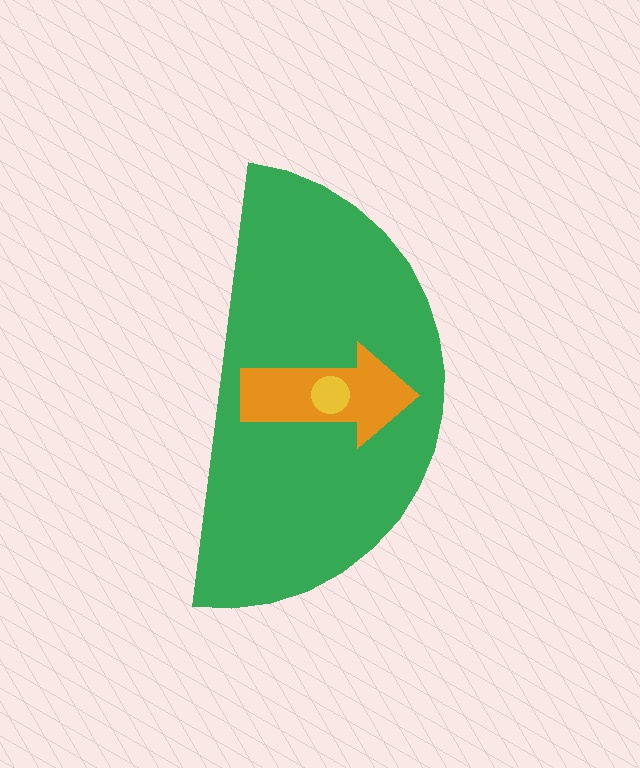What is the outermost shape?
The green semicircle.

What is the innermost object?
The yellow circle.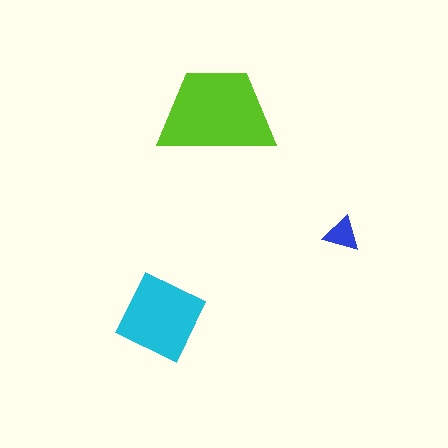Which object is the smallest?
The blue triangle.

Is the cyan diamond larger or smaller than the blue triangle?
Larger.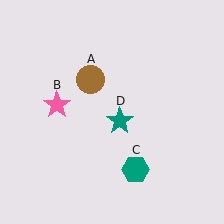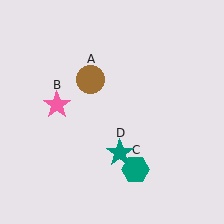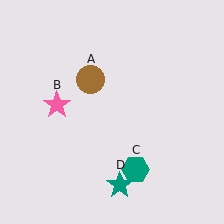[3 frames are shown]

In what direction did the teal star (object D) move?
The teal star (object D) moved down.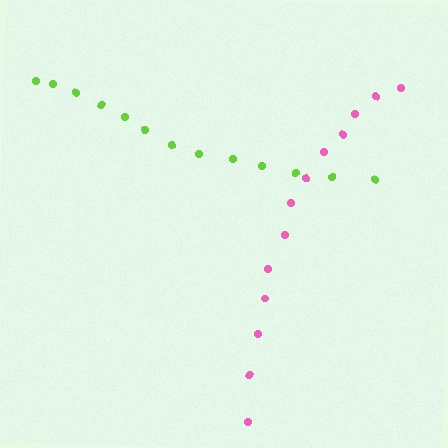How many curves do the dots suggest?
There are 2 distinct paths.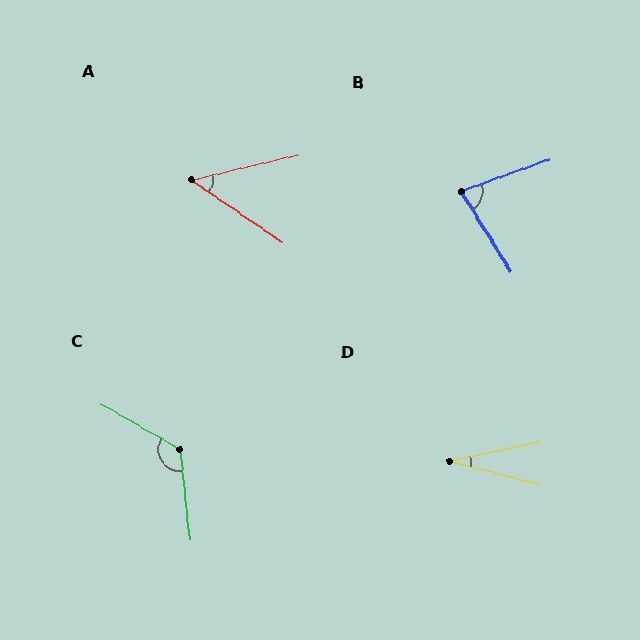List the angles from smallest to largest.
D (26°), A (48°), B (78°), C (126°).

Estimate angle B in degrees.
Approximately 78 degrees.